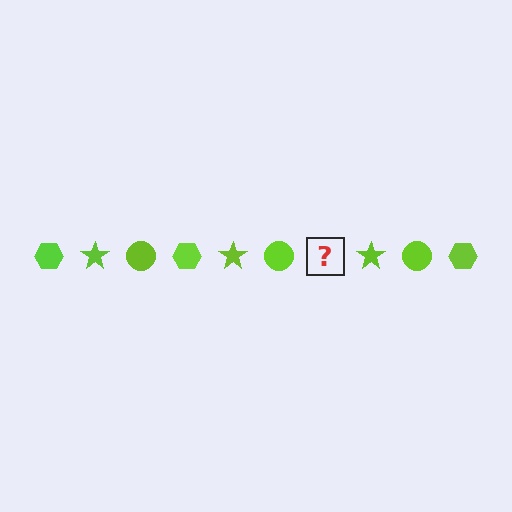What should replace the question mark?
The question mark should be replaced with a lime hexagon.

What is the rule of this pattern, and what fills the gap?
The rule is that the pattern cycles through hexagon, star, circle shapes in lime. The gap should be filled with a lime hexagon.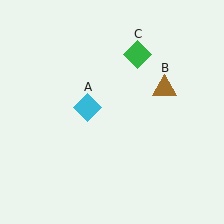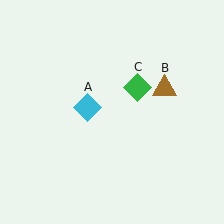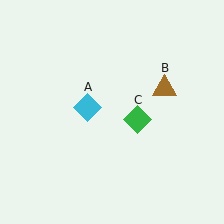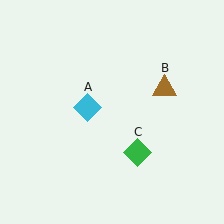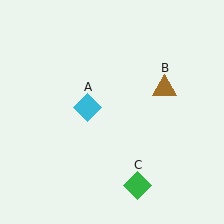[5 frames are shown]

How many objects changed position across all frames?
1 object changed position: green diamond (object C).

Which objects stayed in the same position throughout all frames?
Cyan diamond (object A) and brown triangle (object B) remained stationary.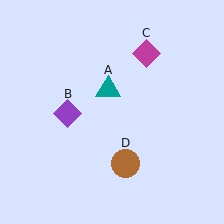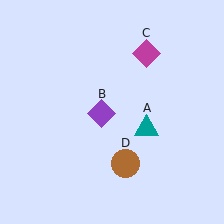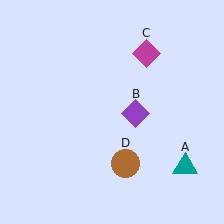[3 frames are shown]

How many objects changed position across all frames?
2 objects changed position: teal triangle (object A), purple diamond (object B).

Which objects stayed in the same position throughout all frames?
Magenta diamond (object C) and brown circle (object D) remained stationary.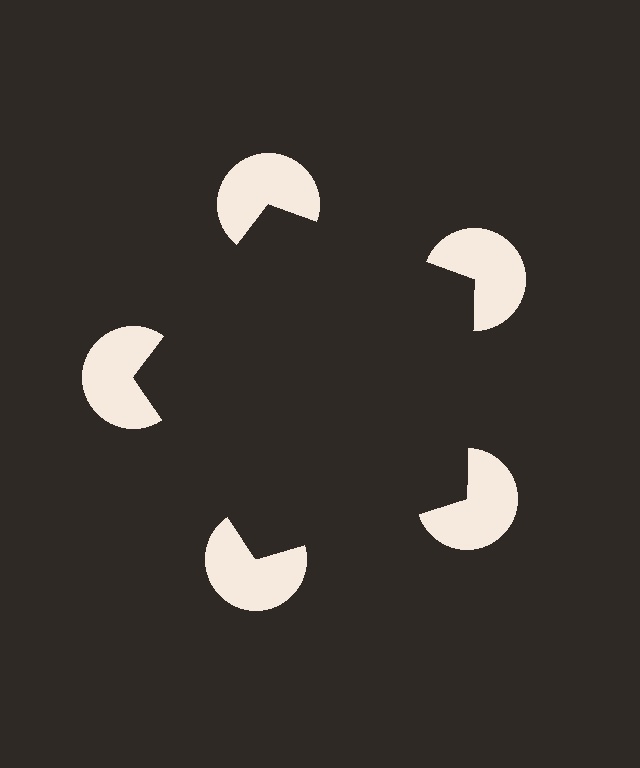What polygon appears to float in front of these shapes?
An illusory pentagon — its edges are inferred from the aligned wedge cuts in the pac-man discs, not physically drawn.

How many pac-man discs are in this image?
There are 5 — one at each vertex of the illusory pentagon.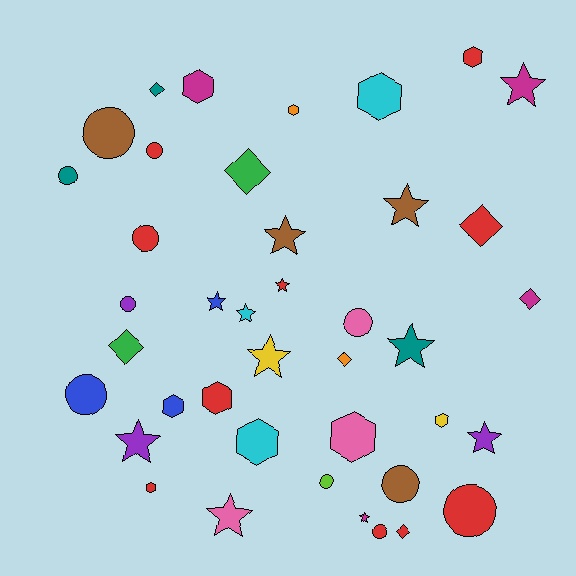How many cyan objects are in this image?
There are 3 cyan objects.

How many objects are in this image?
There are 40 objects.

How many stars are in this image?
There are 12 stars.